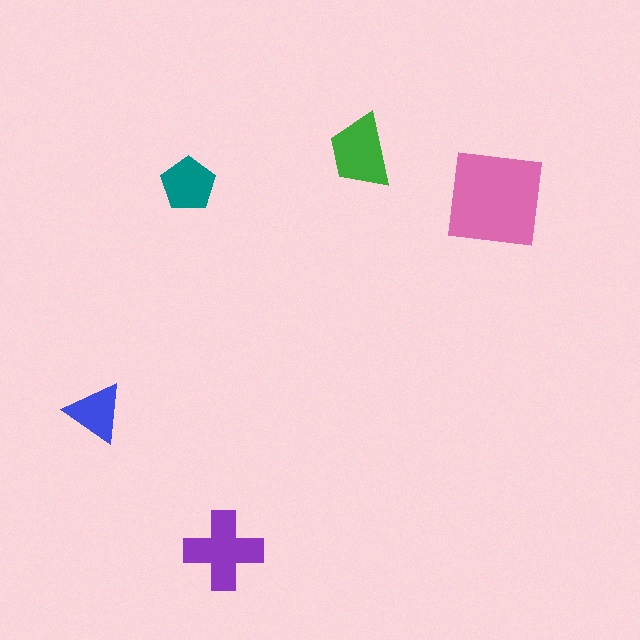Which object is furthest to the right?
The pink square is rightmost.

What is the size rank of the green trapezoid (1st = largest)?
3rd.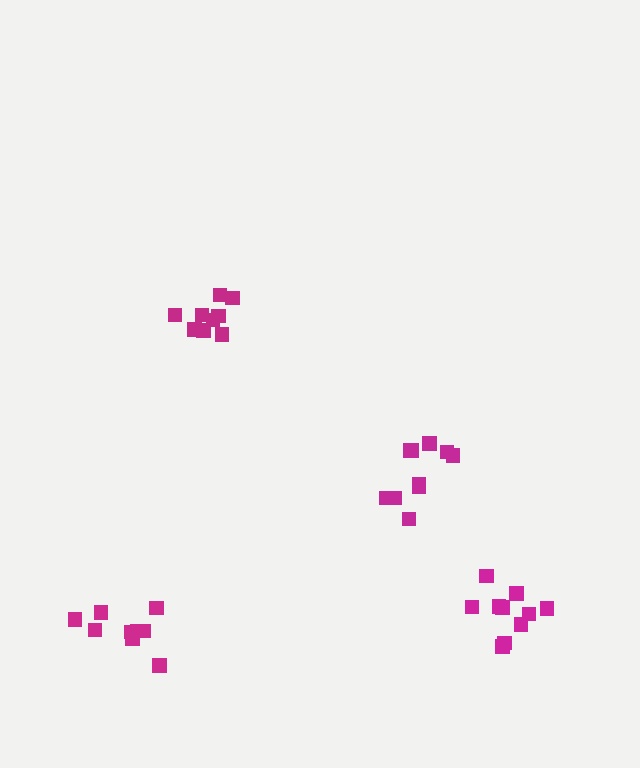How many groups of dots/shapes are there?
There are 4 groups.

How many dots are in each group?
Group 1: 9 dots, Group 2: 10 dots, Group 3: 9 dots, Group 4: 10 dots (38 total).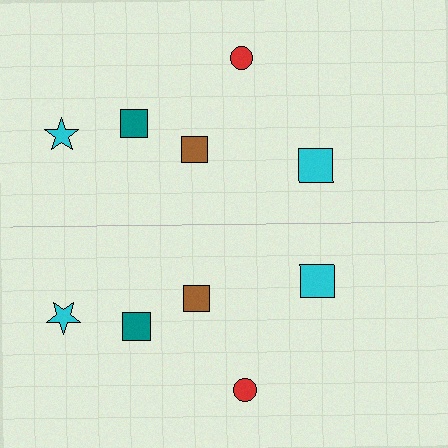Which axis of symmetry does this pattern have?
The pattern has a horizontal axis of symmetry running through the center of the image.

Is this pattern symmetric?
Yes, this pattern has bilateral (reflection) symmetry.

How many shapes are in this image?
There are 10 shapes in this image.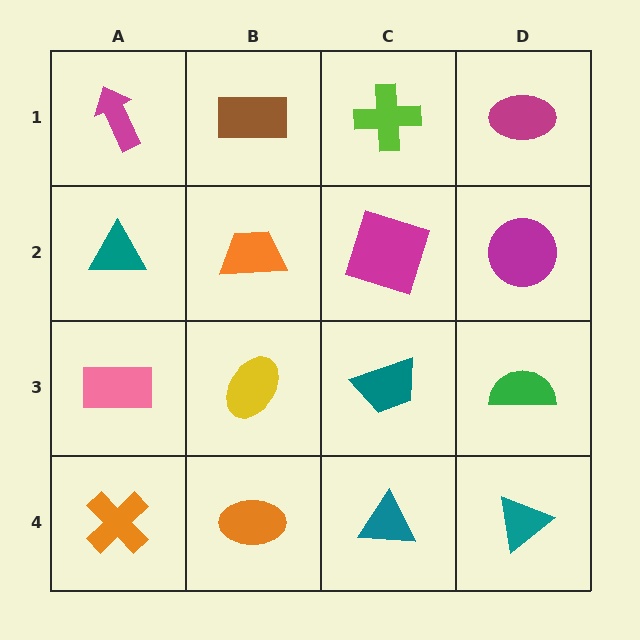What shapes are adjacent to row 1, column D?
A magenta circle (row 2, column D), a lime cross (row 1, column C).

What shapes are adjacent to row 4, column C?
A teal trapezoid (row 3, column C), an orange ellipse (row 4, column B), a teal triangle (row 4, column D).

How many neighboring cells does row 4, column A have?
2.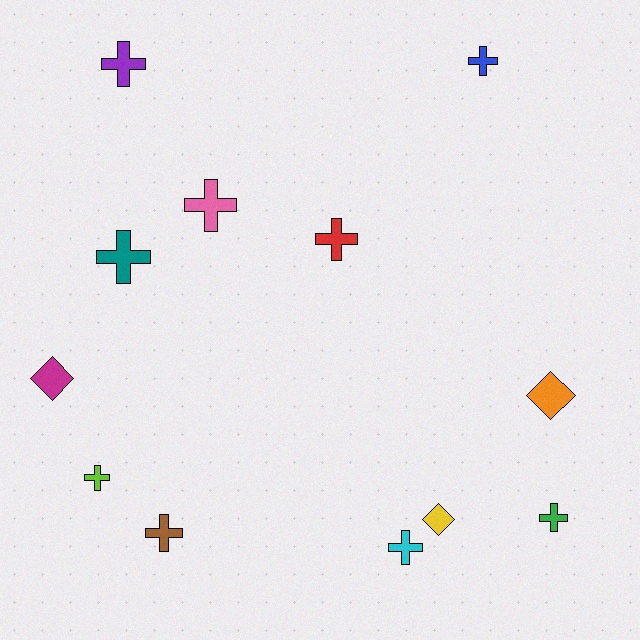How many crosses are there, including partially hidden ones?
There are 9 crosses.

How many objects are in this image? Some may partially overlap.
There are 12 objects.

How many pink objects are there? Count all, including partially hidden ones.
There is 1 pink object.